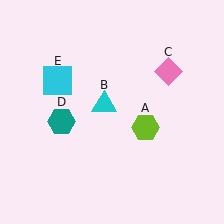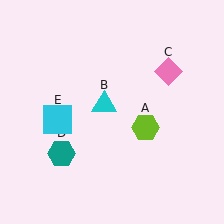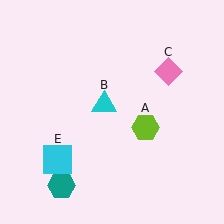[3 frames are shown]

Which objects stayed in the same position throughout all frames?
Lime hexagon (object A) and cyan triangle (object B) and pink diamond (object C) remained stationary.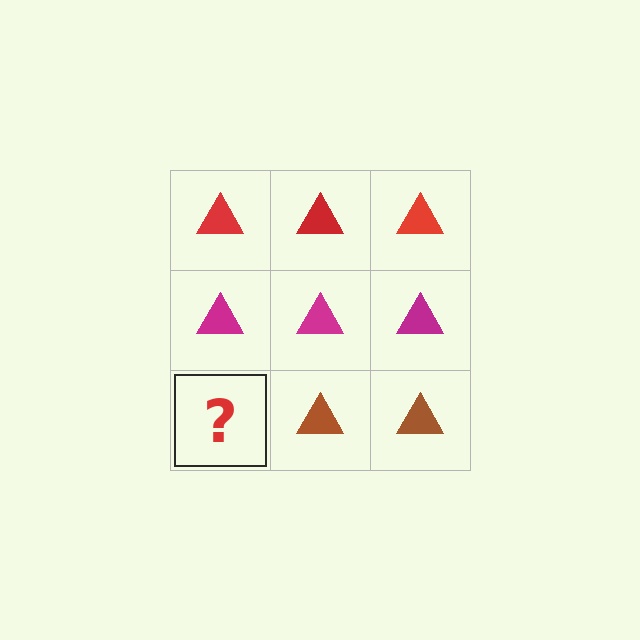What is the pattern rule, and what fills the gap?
The rule is that each row has a consistent color. The gap should be filled with a brown triangle.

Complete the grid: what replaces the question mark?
The question mark should be replaced with a brown triangle.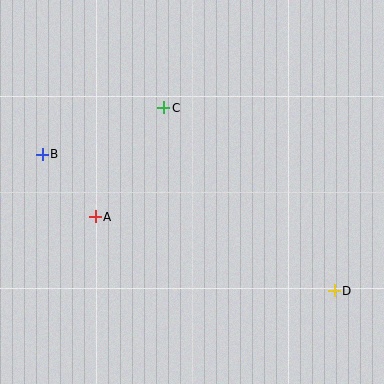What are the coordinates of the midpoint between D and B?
The midpoint between D and B is at (188, 223).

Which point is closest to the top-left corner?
Point B is closest to the top-left corner.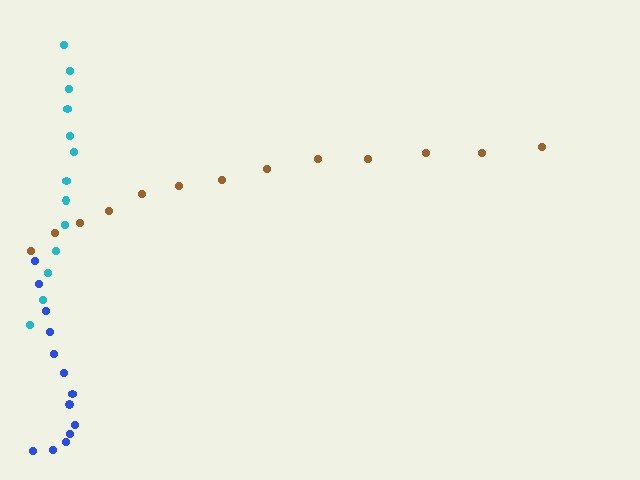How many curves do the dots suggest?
There are 3 distinct paths.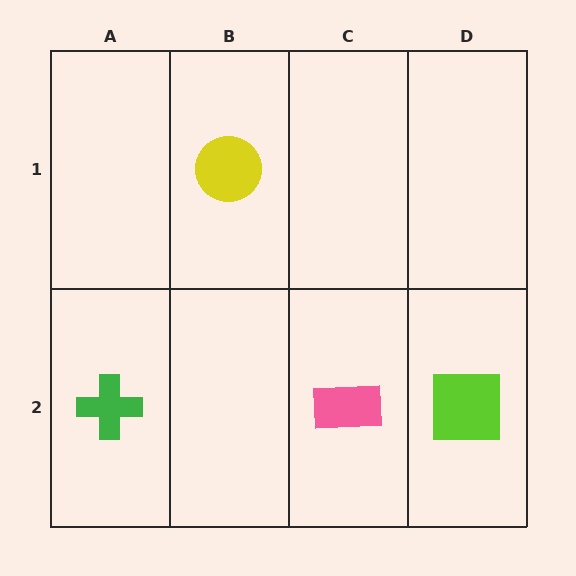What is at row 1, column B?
A yellow circle.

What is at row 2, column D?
A lime square.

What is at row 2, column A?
A green cross.